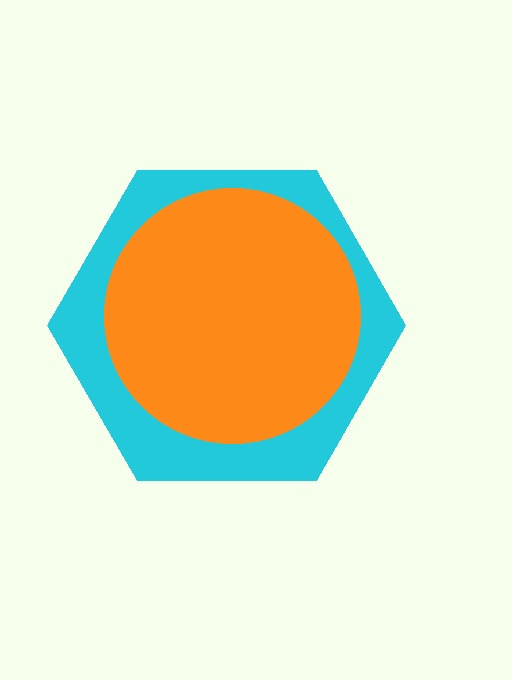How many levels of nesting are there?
2.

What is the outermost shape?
The cyan hexagon.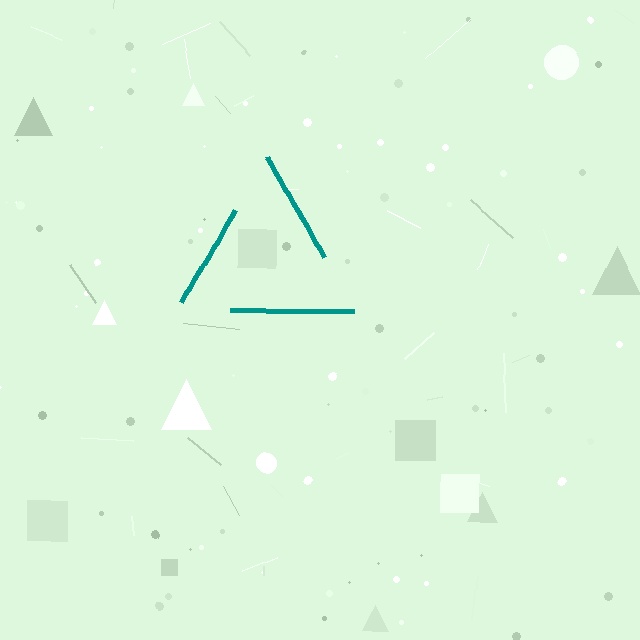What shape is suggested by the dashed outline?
The dashed outline suggests a triangle.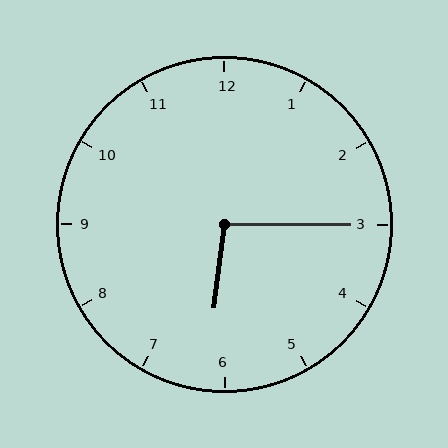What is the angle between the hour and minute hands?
Approximately 98 degrees.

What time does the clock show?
6:15.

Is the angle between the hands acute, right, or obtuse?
It is obtuse.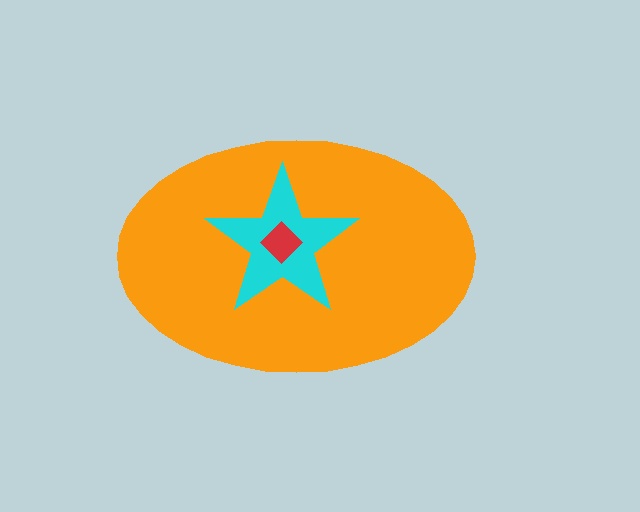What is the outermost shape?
The orange ellipse.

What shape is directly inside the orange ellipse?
The cyan star.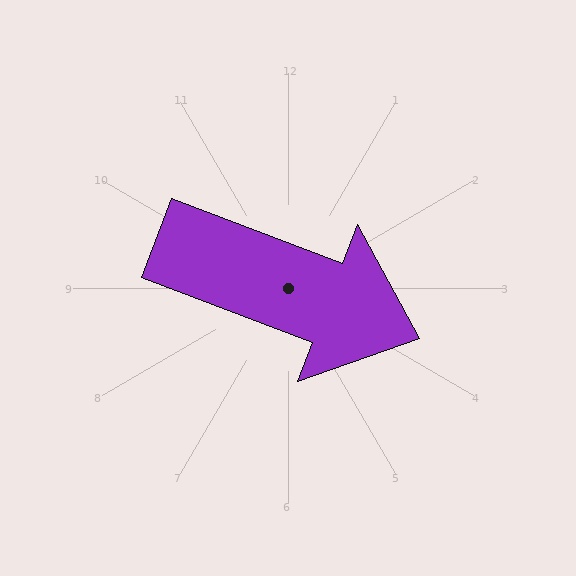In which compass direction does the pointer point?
East.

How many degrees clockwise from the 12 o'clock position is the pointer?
Approximately 111 degrees.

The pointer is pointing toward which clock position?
Roughly 4 o'clock.